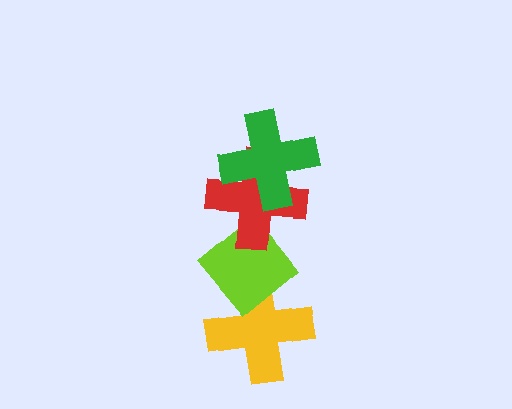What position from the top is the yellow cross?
The yellow cross is 4th from the top.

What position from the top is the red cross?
The red cross is 2nd from the top.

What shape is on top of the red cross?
The green cross is on top of the red cross.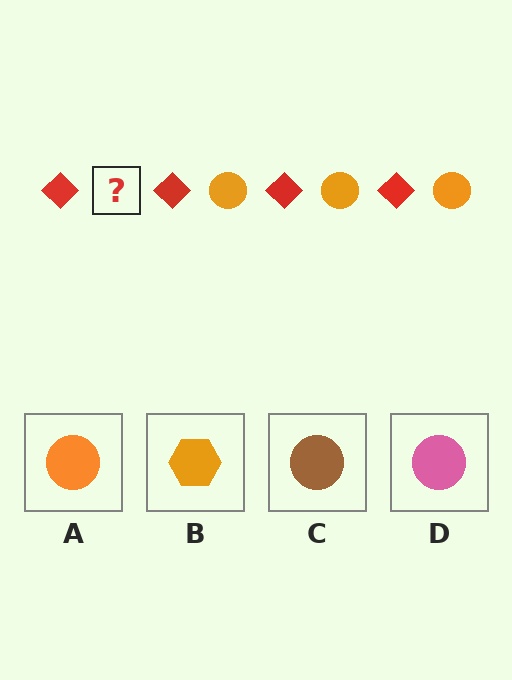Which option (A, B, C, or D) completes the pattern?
A.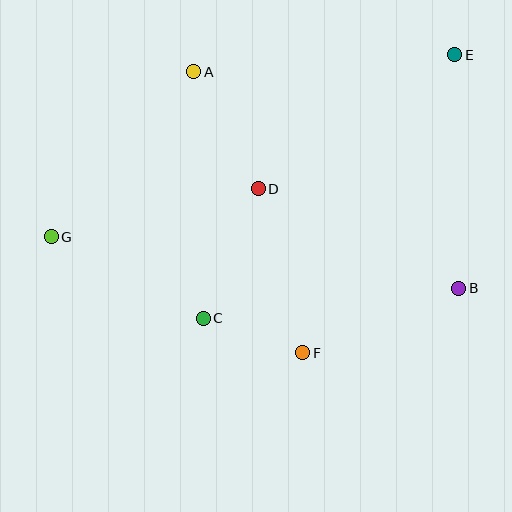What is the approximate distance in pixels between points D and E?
The distance between D and E is approximately 237 pixels.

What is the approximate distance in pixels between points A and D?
The distance between A and D is approximately 134 pixels.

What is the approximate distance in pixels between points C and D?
The distance between C and D is approximately 141 pixels.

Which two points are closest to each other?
Points C and F are closest to each other.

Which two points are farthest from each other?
Points E and G are farthest from each other.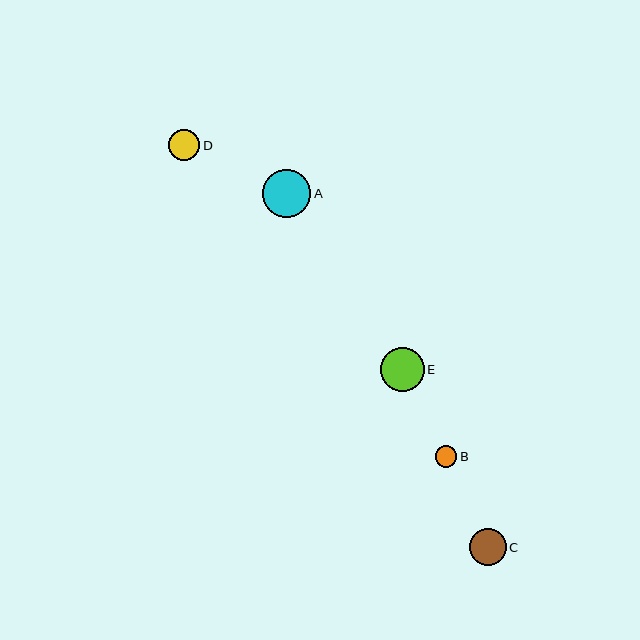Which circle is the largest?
Circle A is the largest with a size of approximately 48 pixels.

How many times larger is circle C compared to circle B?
Circle C is approximately 1.7 times the size of circle B.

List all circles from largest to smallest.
From largest to smallest: A, E, C, D, B.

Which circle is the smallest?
Circle B is the smallest with a size of approximately 21 pixels.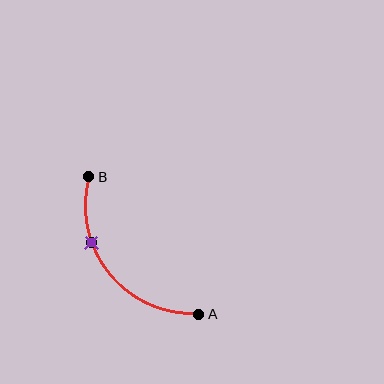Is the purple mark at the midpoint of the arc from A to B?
No. The purple mark lies on the arc but is closer to endpoint B. The arc midpoint would be at the point on the curve equidistant along the arc from both A and B.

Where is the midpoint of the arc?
The arc midpoint is the point on the curve farthest from the straight line joining A and B. It sits below and to the left of that line.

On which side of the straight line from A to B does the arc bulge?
The arc bulges below and to the left of the straight line connecting A and B.